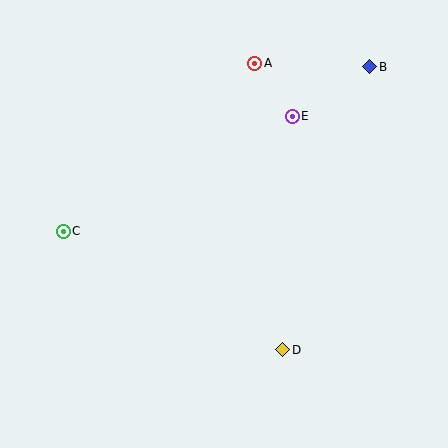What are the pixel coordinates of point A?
Point A is at (255, 63).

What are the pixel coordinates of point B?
Point B is at (370, 67).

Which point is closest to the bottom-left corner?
Point C is closest to the bottom-left corner.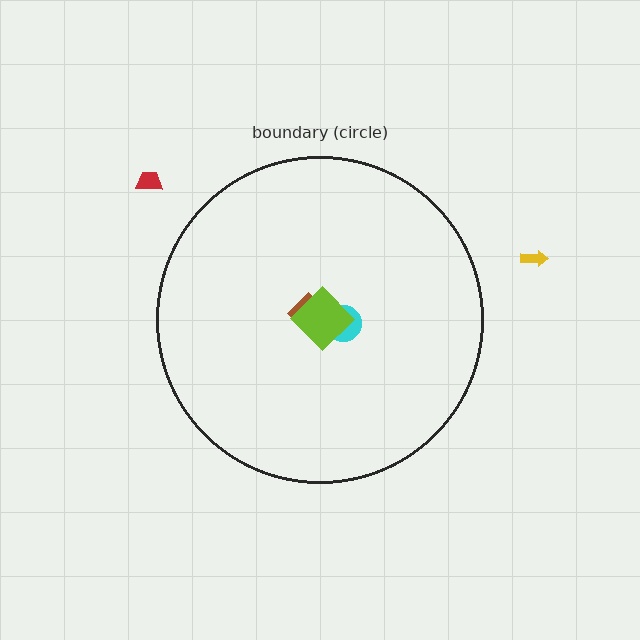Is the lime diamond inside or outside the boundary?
Inside.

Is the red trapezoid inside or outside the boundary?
Outside.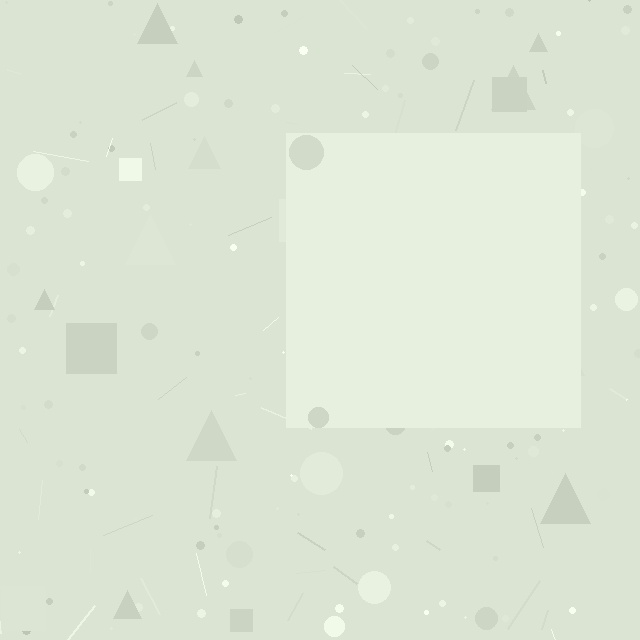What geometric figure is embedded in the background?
A square is embedded in the background.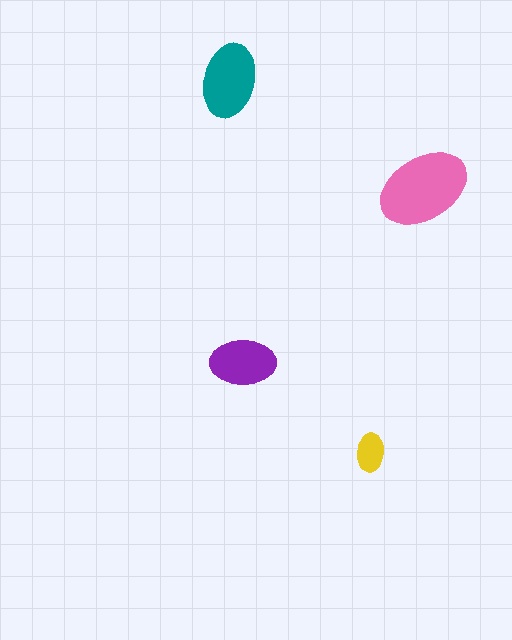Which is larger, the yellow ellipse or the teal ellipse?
The teal one.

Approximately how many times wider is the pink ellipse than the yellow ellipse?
About 2.5 times wider.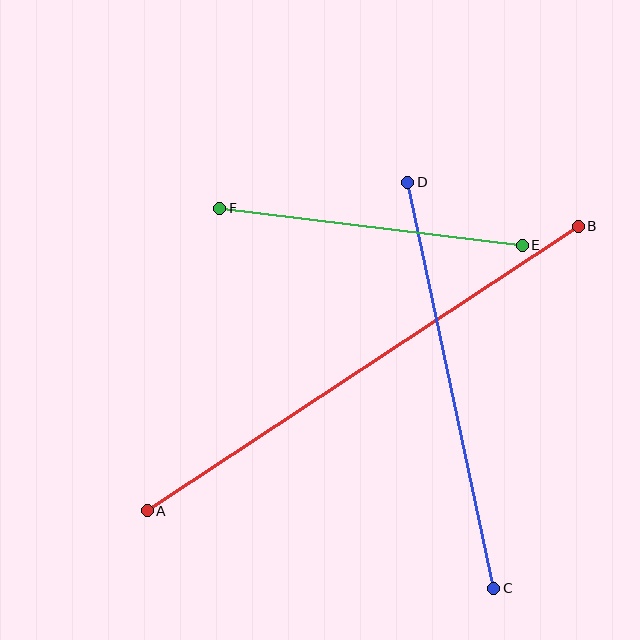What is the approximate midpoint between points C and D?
The midpoint is at approximately (451, 385) pixels.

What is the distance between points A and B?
The distance is approximately 516 pixels.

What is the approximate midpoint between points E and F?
The midpoint is at approximately (371, 227) pixels.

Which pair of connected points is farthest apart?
Points A and B are farthest apart.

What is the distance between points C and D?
The distance is approximately 415 pixels.